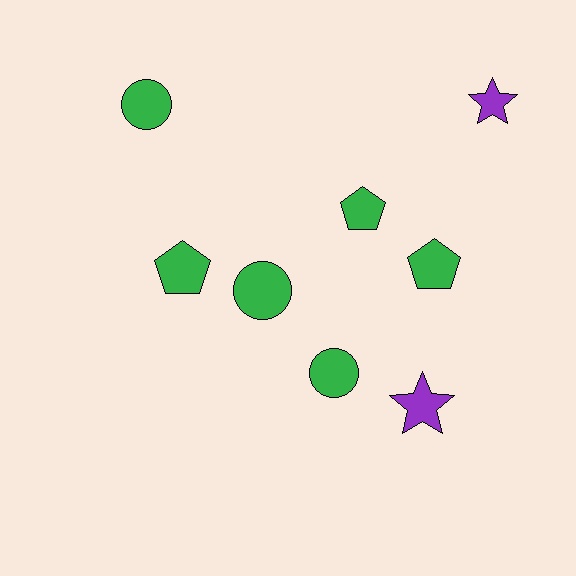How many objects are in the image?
There are 8 objects.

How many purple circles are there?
There are no purple circles.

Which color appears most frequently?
Green, with 6 objects.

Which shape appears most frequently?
Pentagon, with 3 objects.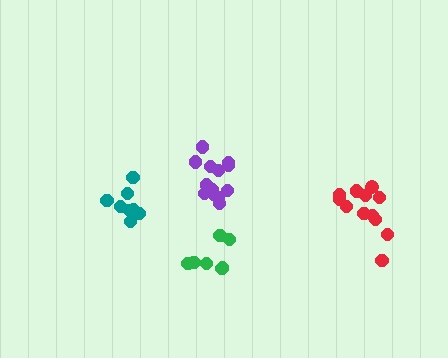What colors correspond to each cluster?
The clusters are colored: purple, green, red, teal.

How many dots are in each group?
Group 1: 13 dots, Group 2: 7 dots, Group 3: 12 dots, Group 4: 9 dots (41 total).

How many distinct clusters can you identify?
There are 4 distinct clusters.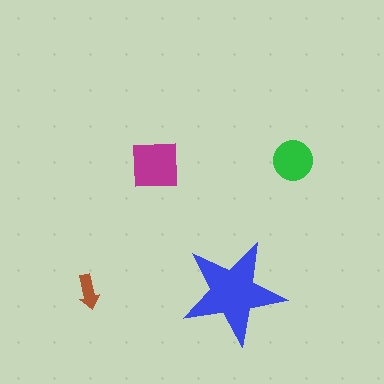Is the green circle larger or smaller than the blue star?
Smaller.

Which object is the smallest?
The brown arrow.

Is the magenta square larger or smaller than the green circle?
Larger.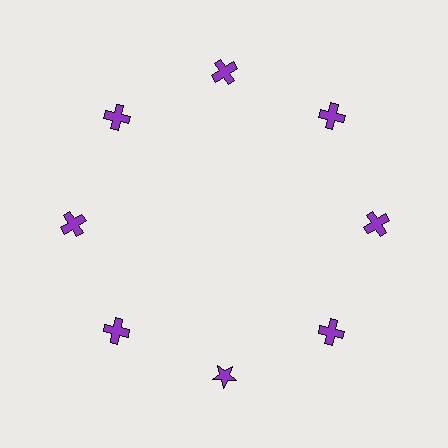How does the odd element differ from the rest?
It has a different shape: star instead of cross.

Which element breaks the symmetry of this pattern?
The purple star at roughly the 6 o'clock position breaks the symmetry. All other shapes are purple crosses.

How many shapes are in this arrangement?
There are 8 shapes arranged in a ring pattern.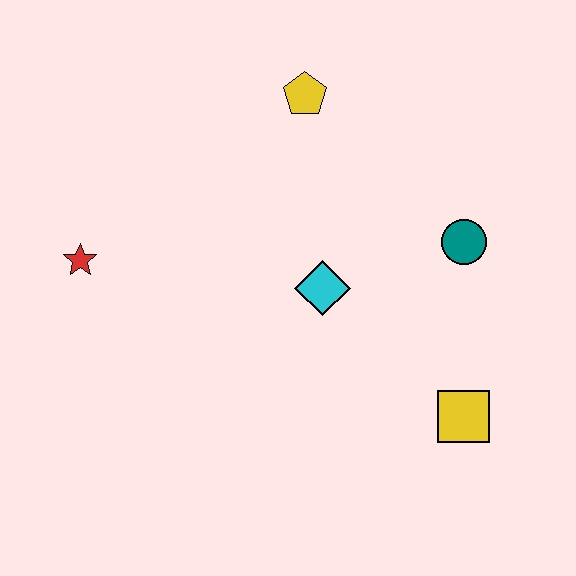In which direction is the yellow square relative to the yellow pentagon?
The yellow square is below the yellow pentagon.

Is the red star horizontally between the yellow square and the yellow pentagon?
No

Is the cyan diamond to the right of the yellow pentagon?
Yes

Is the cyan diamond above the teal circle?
No